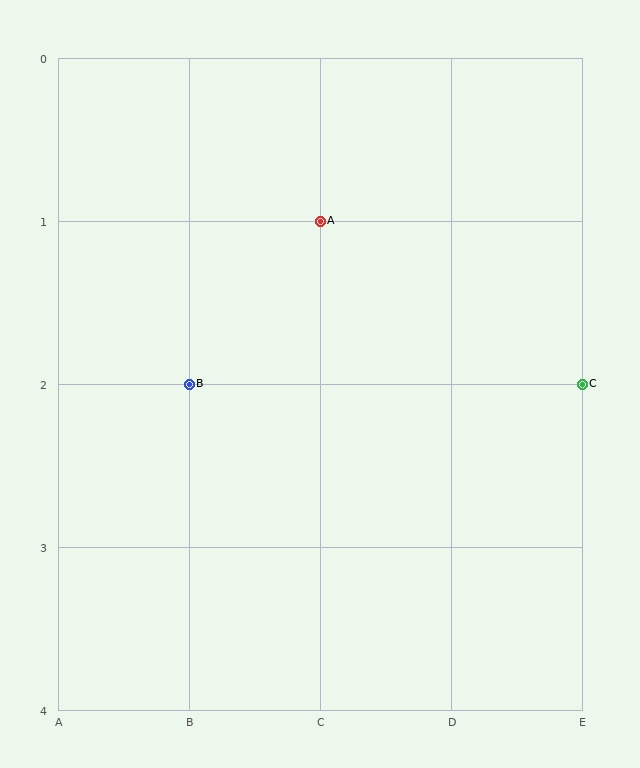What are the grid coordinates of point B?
Point B is at grid coordinates (B, 2).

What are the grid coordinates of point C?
Point C is at grid coordinates (E, 2).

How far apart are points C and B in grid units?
Points C and B are 3 columns apart.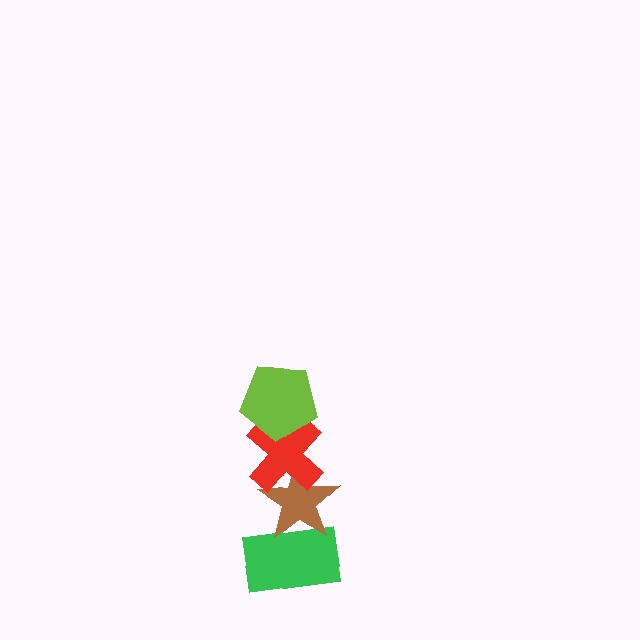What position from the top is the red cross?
The red cross is 2nd from the top.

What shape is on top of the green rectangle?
The brown star is on top of the green rectangle.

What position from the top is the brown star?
The brown star is 3rd from the top.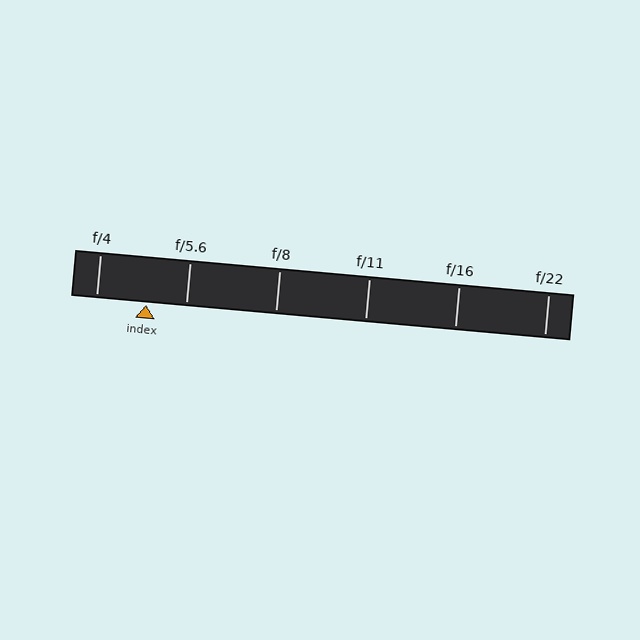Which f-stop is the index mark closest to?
The index mark is closest to f/5.6.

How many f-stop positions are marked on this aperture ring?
There are 6 f-stop positions marked.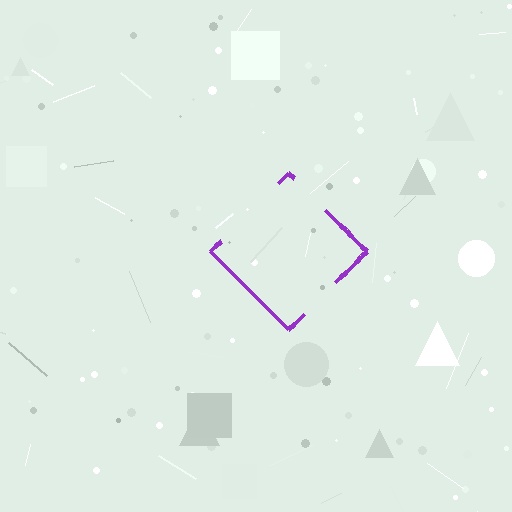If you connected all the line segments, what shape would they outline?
They would outline a diamond.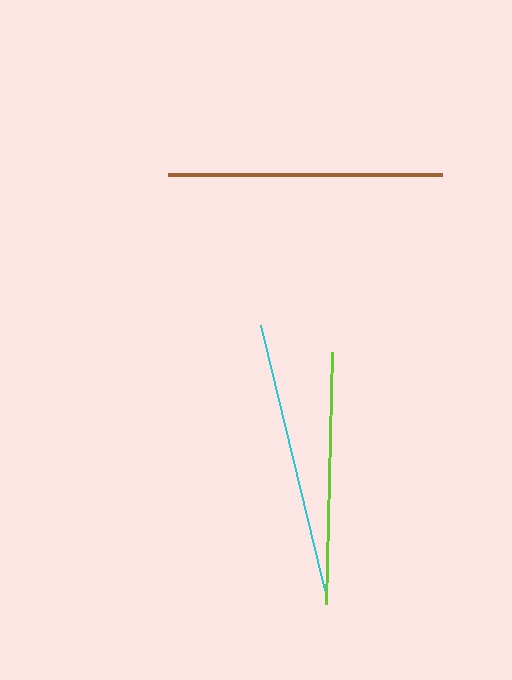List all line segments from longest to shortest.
From longest to shortest: brown, cyan, lime.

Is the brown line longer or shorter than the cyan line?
The brown line is longer than the cyan line.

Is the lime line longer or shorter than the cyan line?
The cyan line is longer than the lime line.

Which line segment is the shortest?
The lime line is the shortest at approximately 252 pixels.